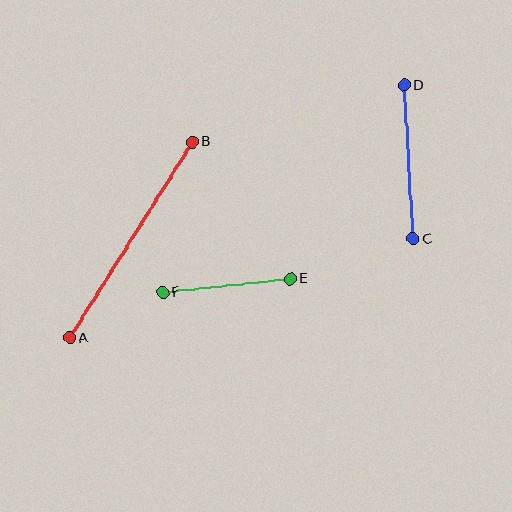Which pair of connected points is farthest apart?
Points A and B are farthest apart.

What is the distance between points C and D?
The distance is approximately 154 pixels.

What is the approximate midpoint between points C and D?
The midpoint is at approximately (409, 162) pixels.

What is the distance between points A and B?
The distance is approximately 231 pixels.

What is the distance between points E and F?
The distance is approximately 128 pixels.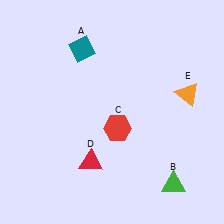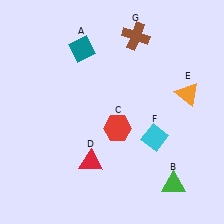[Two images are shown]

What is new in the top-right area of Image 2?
A brown cross (G) was added in the top-right area of Image 2.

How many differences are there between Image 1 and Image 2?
There are 2 differences between the two images.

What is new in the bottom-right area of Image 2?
A cyan diamond (F) was added in the bottom-right area of Image 2.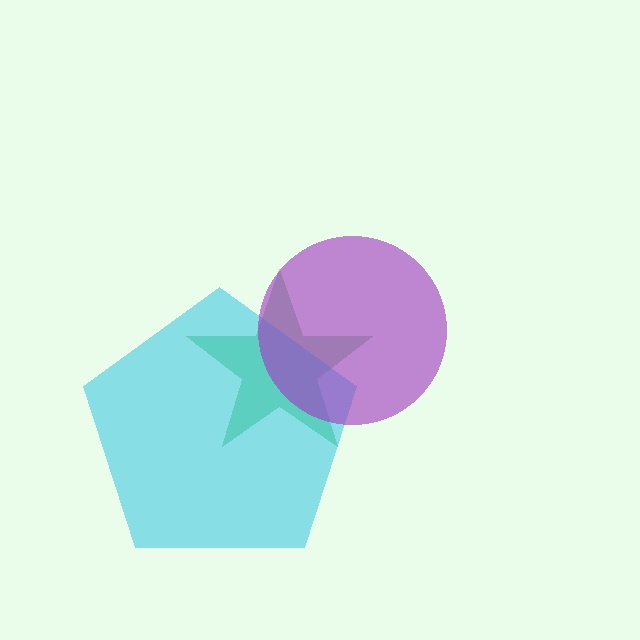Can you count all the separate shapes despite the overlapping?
Yes, there are 3 separate shapes.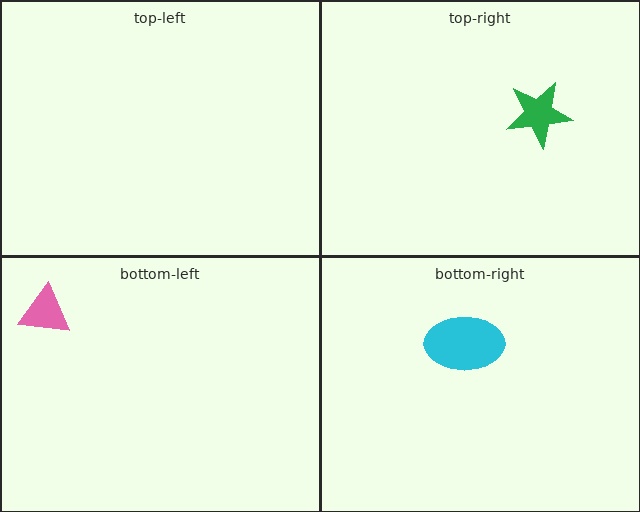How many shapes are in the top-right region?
1.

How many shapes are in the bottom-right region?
1.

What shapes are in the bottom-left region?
The pink triangle.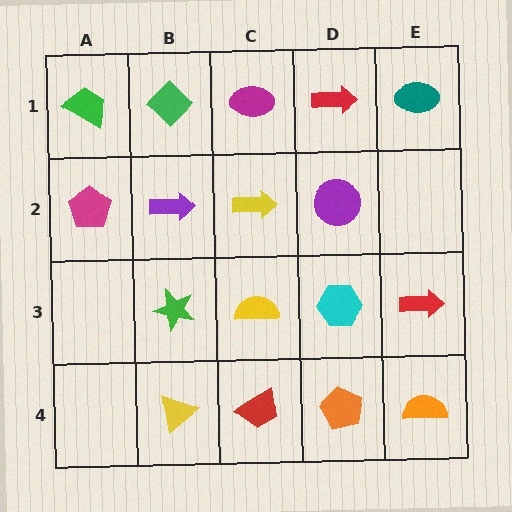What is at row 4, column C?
A red trapezoid.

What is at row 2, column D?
A purple circle.